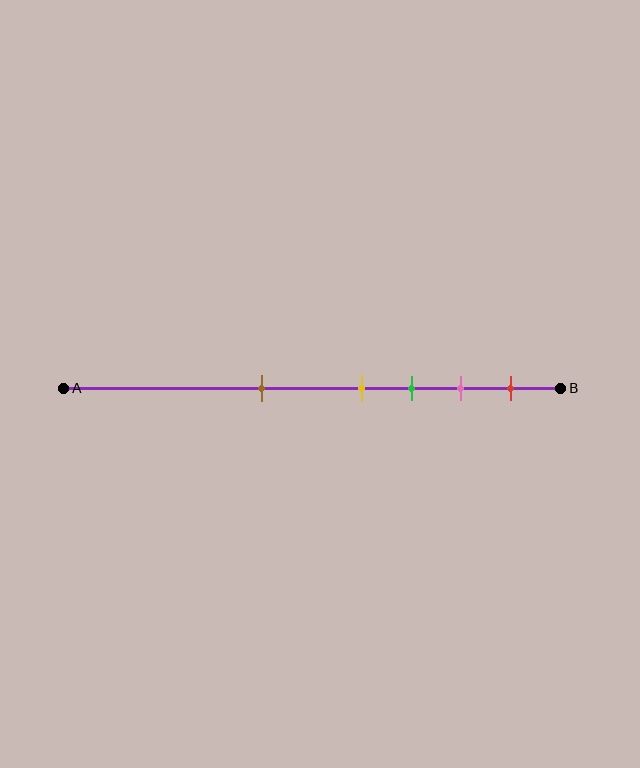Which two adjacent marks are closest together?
The yellow and green marks are the closest adjacent pair.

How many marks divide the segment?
There are 5 marks dividing the segment.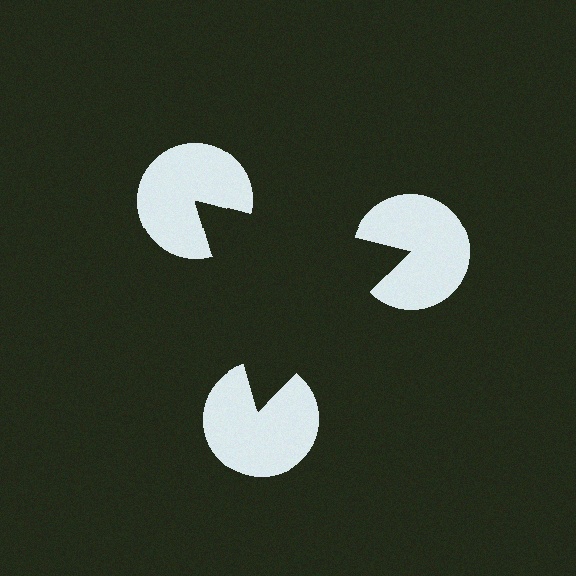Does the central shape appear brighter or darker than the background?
It typically appears slightly darker than the background, even though no actual brightness change is drawn.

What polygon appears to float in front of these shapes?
An illusory triangle — its edges are inferred from the aligned wedge cuts in the pac-man discs, not physically drawn.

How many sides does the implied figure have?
3 sides.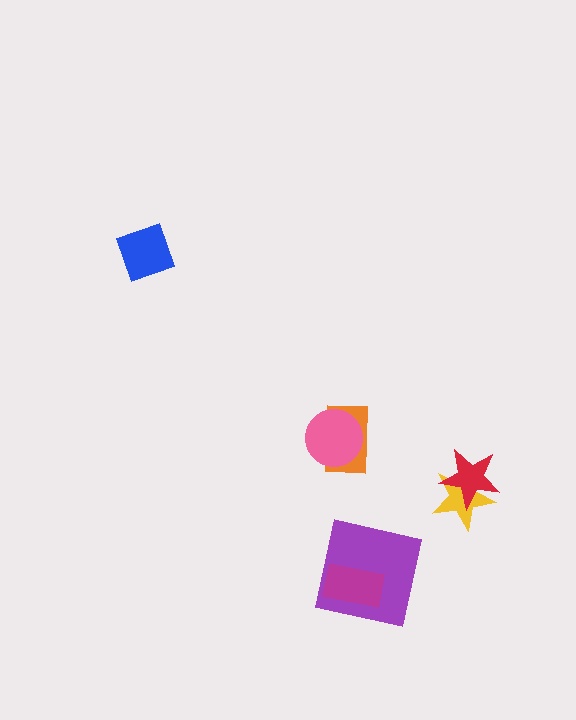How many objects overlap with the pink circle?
1 object overlaps with the pink circle.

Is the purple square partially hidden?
Yes, it is partially covered by another shape.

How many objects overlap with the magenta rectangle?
1 object overlaps with the magenta rectangle.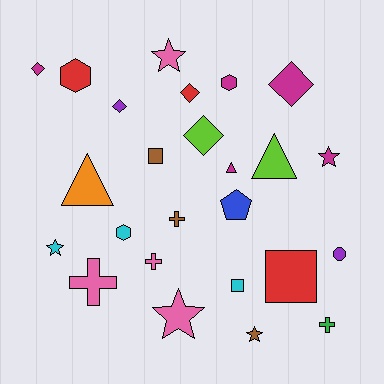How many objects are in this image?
There are 25 objects.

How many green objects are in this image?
There is 1 green object.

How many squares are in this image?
There are 3 squares.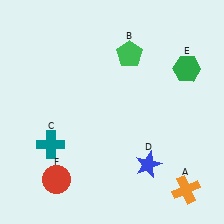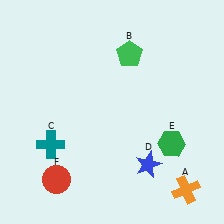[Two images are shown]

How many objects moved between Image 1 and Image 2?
1 object moved between the two images.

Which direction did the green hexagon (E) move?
The green hexagon (E) moved down.